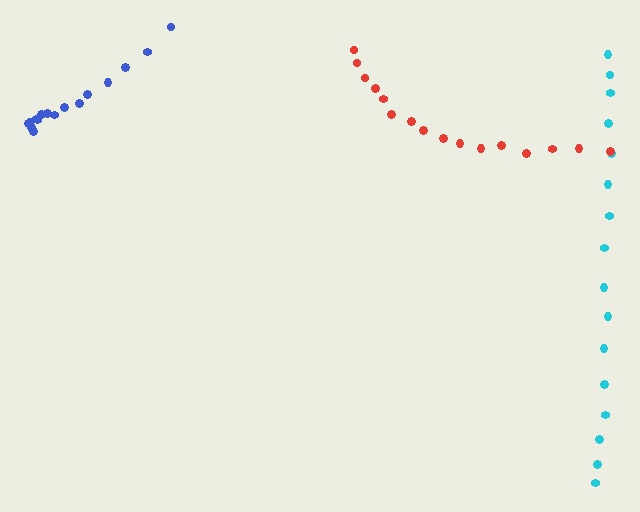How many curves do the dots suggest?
There are 3 distinct paths.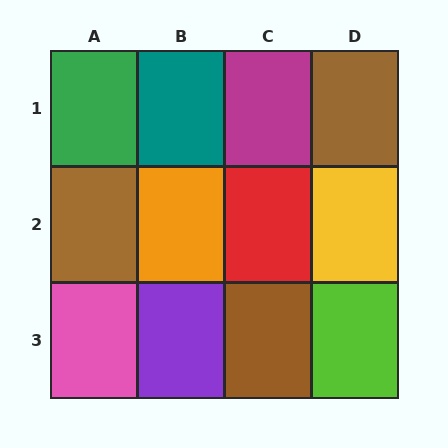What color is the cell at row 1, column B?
Teal.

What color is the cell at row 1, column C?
Magenta.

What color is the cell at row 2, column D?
Yellow.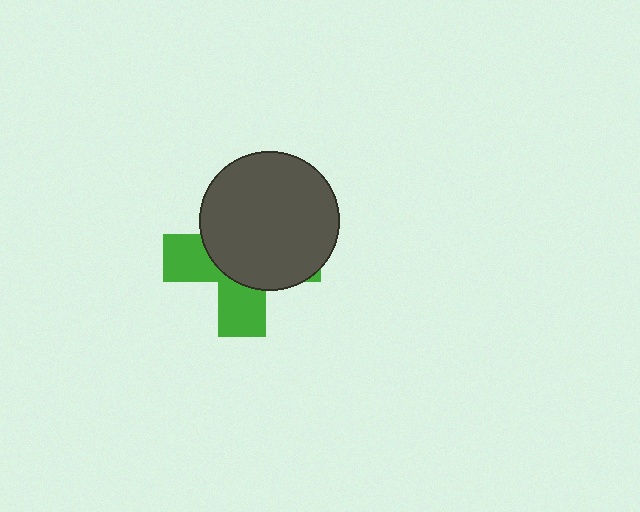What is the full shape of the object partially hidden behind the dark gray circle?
The partially hidden object is a green cross.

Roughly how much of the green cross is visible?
A small part of it is visible (roughly 38%).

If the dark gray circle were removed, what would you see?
You would see the complete green cross.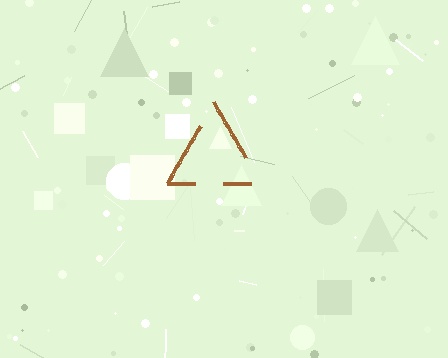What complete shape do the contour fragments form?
The contour fragments form a triangle.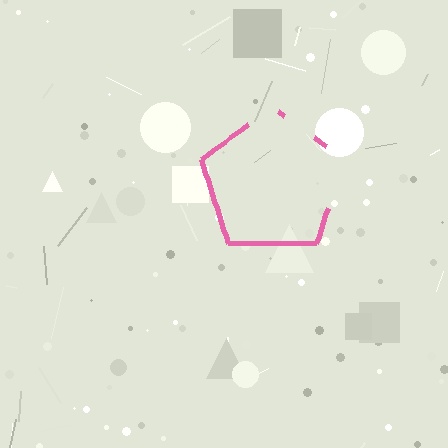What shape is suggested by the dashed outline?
The dashed outline suggests a pentagon.